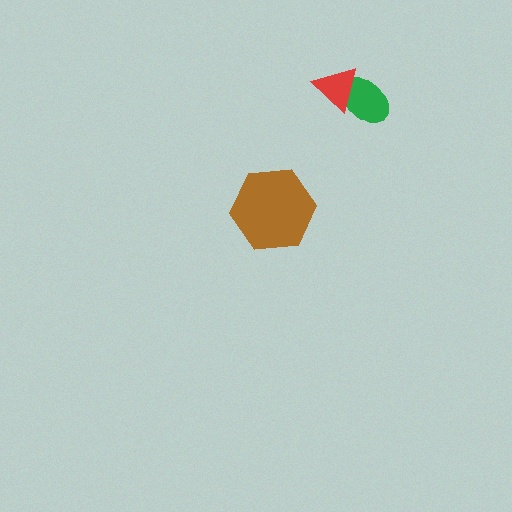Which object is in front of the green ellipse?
The red triangle is in front of the green ellipse.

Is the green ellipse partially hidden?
Yes, it is partially covered by another shape.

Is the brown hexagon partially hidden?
No, no other shape covers it.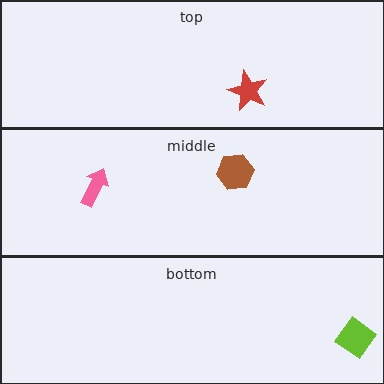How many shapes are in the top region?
1.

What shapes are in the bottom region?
The lime diamond.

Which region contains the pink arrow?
The middle region.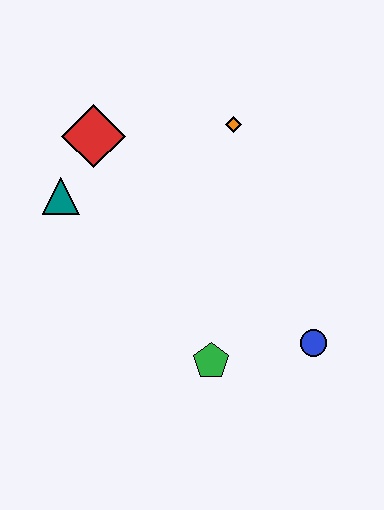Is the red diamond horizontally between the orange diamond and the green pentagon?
No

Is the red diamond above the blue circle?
Yes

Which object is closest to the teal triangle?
The red diamond is closest to the teal triangle.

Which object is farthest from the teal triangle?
The blue circle is farthest from the teal triangle.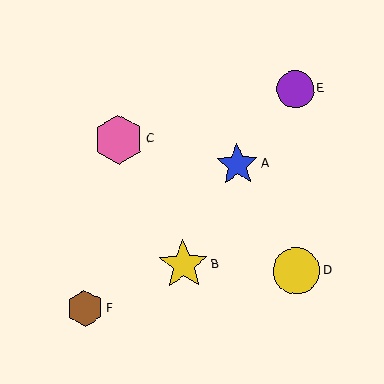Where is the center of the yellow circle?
The center of the yellow circle is at (297, 271).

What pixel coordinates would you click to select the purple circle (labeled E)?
Click at (295, 89) to select the purple circle E.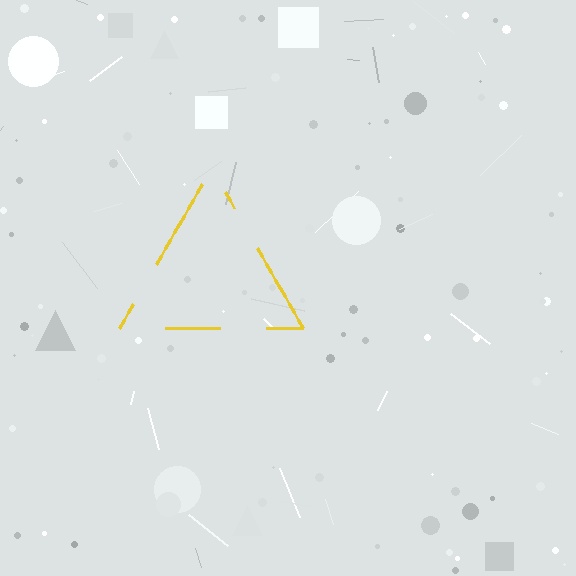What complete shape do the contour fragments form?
The contour fragments form a triangle.